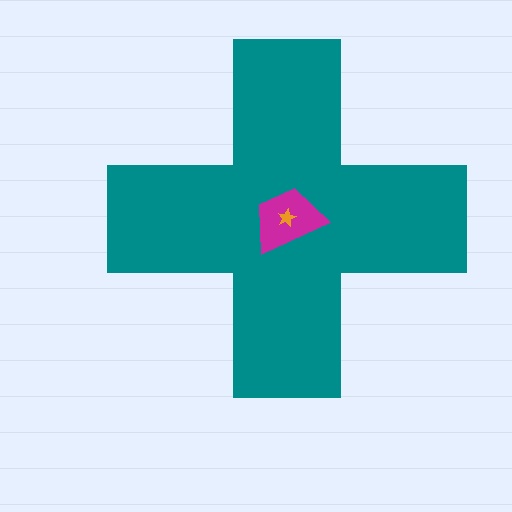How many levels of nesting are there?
3.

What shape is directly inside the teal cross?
The magenta trapezoid.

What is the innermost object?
The orange star.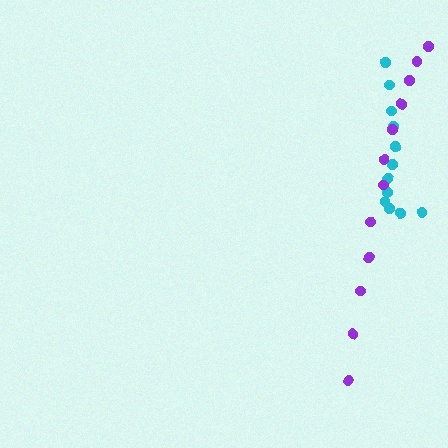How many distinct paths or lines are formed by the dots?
There are 2 distinct paths.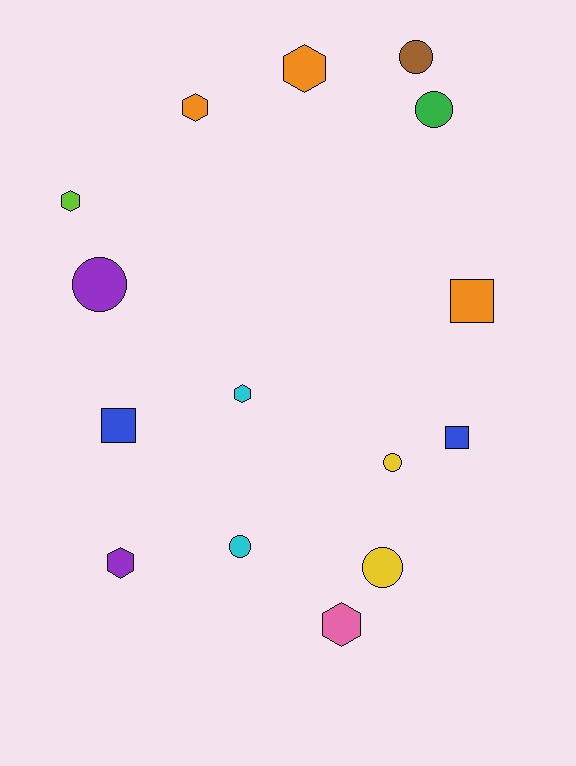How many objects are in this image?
There are 15 objects.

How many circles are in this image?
There are 6 circles.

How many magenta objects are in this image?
There are no magenta objects.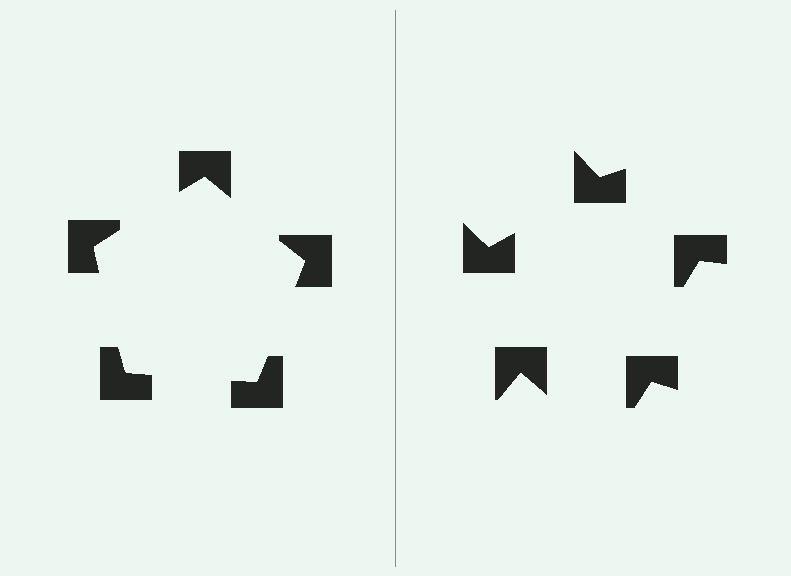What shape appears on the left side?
An illusory pentagon.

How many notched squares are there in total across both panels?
10 — 5 on each side.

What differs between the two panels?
The notched squares are positioned identically on both sides; only the wedge orientations differ. On the left they align to a pentagon; on the right they are misaligned.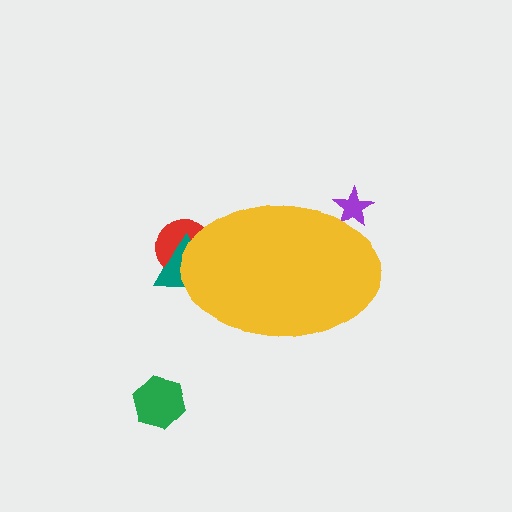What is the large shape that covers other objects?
A yellow ellipse.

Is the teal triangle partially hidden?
Yes, the teal triangle is partially hidden behind the yellow ellipse.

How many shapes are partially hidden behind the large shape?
3 shapes are partially hidden.